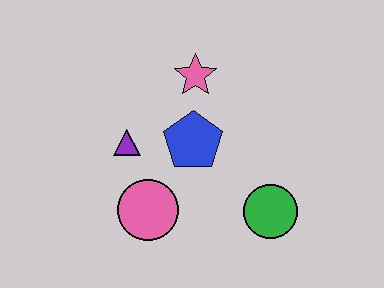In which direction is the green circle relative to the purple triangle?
The green circle is to the right of the purple triangle.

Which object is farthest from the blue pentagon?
The green circle is farthest from the blue pentagon.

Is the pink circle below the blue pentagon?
Yes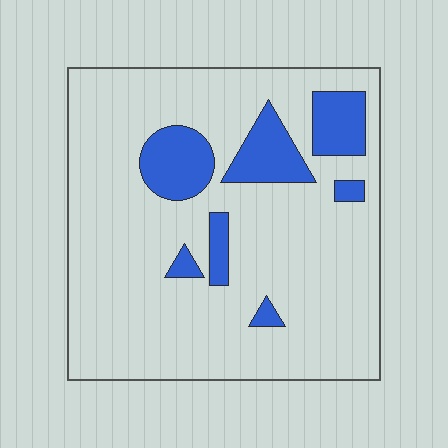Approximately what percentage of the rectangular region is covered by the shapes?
Approximately 15%.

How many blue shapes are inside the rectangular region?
7.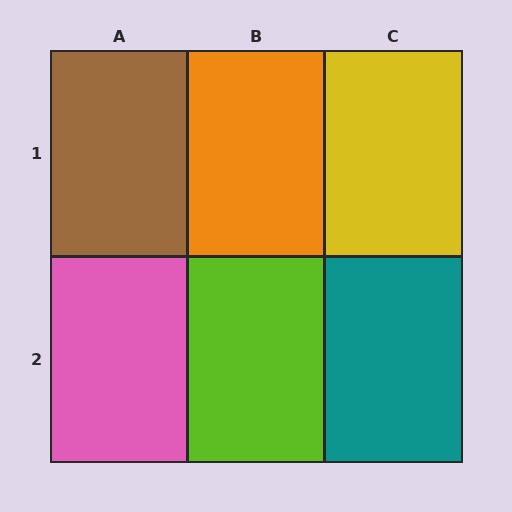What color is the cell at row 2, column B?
Lime.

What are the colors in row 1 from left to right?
Brown, orange, yellow.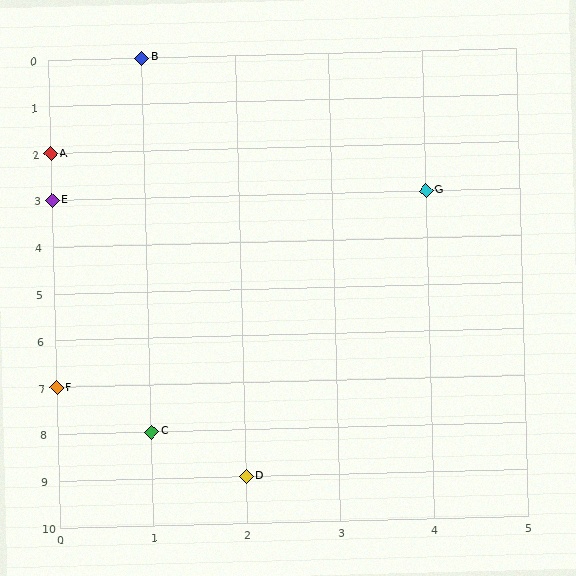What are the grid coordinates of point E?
Point E is at grid coordinates (0, 3).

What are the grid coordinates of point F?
Point F is at grid coordinates (0, 7).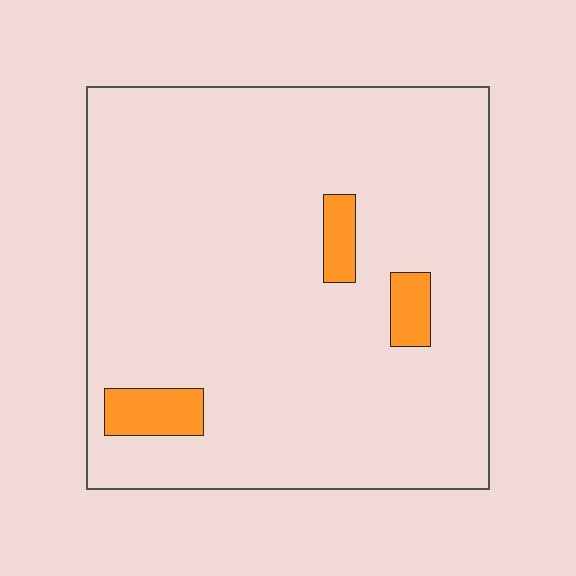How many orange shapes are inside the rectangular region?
3.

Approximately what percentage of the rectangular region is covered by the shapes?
Approximately 5%.